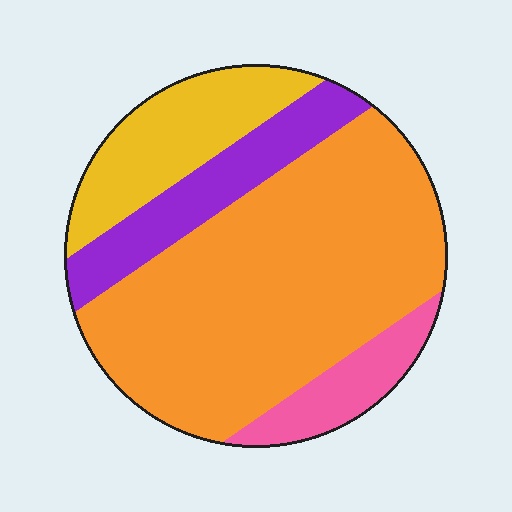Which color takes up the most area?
Orange, at roughly 60%.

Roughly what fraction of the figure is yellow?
Yellow takes up about one sixth (1/6) of the figure.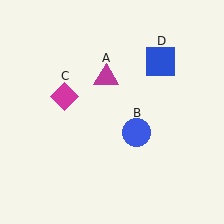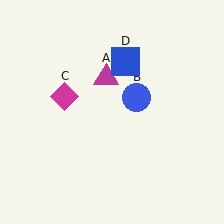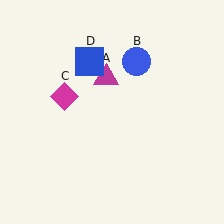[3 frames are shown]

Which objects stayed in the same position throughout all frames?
Magenta triangle (object A) and magenta diamond (object C) remained stationary.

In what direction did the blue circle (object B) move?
The blue circle (object B) moved up.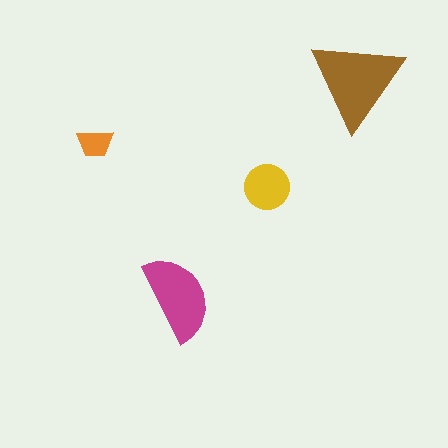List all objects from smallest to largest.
The orange trapezoid, the yellow circle, the magenta semicircle, the brown triangle.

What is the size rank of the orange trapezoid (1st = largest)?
4th.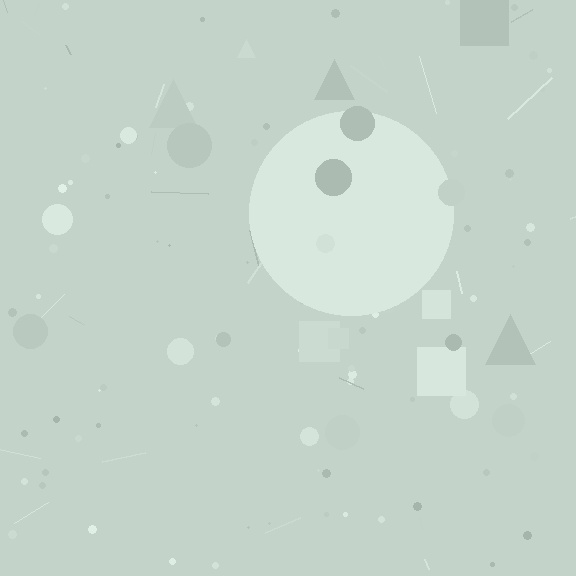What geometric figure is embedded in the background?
A circle is embedded in the background.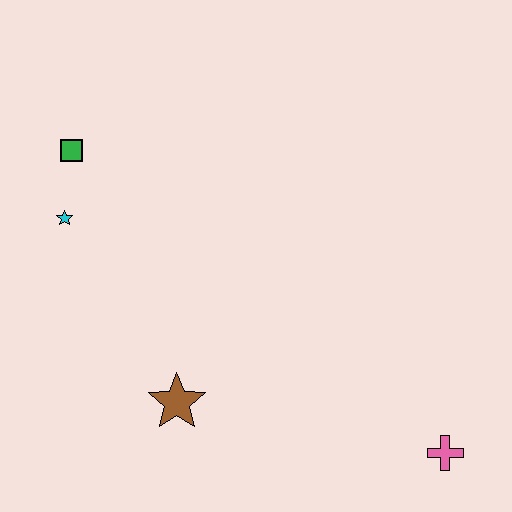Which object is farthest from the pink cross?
The green square is farthest from the pink cross.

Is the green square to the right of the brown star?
No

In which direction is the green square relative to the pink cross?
The green square is to the left of the pink cross.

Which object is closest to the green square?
The cyan star is closest to the green square.